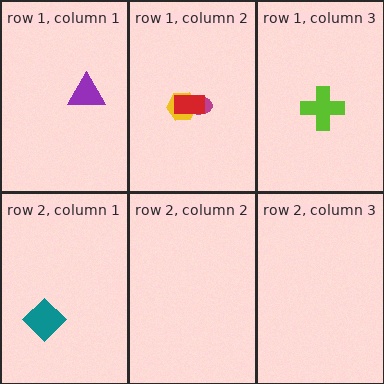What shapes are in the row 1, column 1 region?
The purple triangle.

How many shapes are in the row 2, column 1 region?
1.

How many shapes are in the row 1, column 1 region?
1.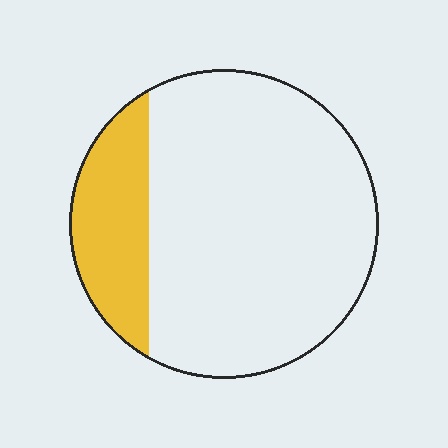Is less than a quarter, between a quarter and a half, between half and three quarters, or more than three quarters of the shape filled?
Less than a quarter.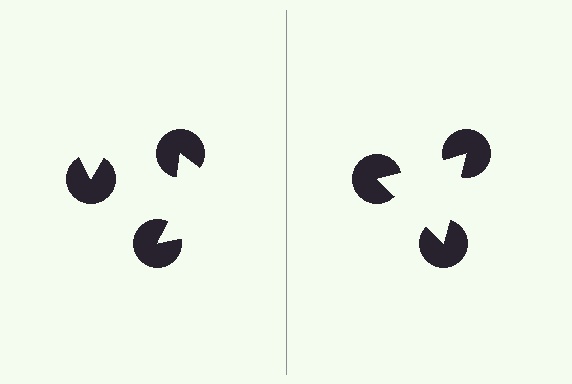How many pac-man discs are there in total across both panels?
6 — 3 on each side.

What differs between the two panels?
The pac-man discs are positioned identically on both sides; only the wedge orientations differ. On the right they align to a triangle; on the left they are misaligned.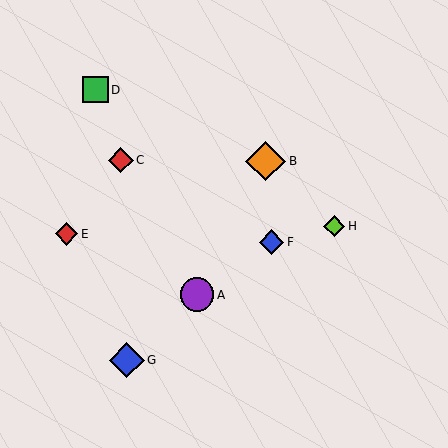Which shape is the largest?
The orange diamond (labeled B) is the largest.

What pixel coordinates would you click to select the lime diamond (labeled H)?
Click at (334, 226) to select the lime diamond H.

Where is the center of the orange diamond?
The center of the orange diamond is at (266, 161).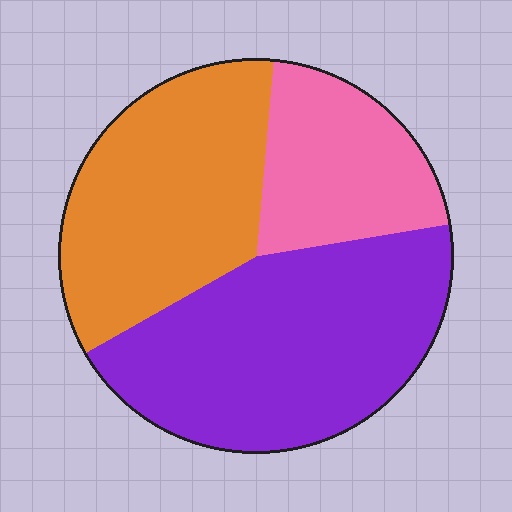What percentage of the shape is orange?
Orange covers roughly 35% of the shape.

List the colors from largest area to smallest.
From largest to smallest: purple, orange, pink.